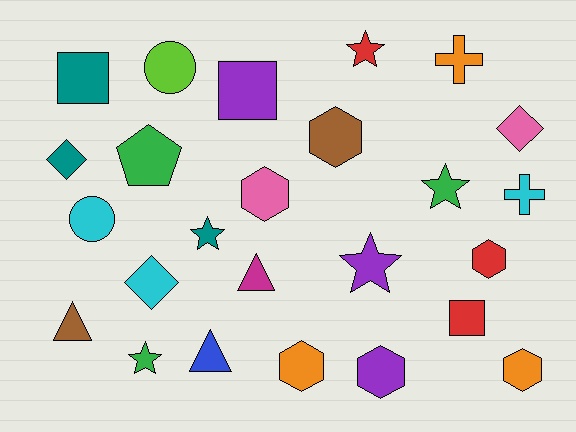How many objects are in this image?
There are 25 objects.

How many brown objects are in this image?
There are 2 brown objects.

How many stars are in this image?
There are 5 stars.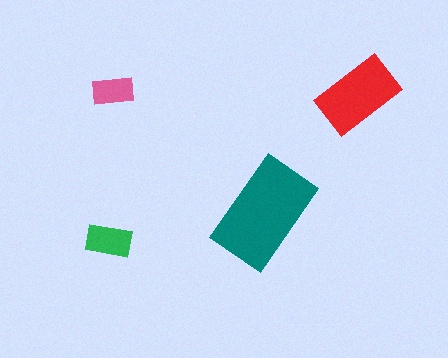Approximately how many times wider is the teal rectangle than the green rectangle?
About 2.5 times wider.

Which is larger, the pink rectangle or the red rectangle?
The red one.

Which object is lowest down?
The green rectangle is bottommost.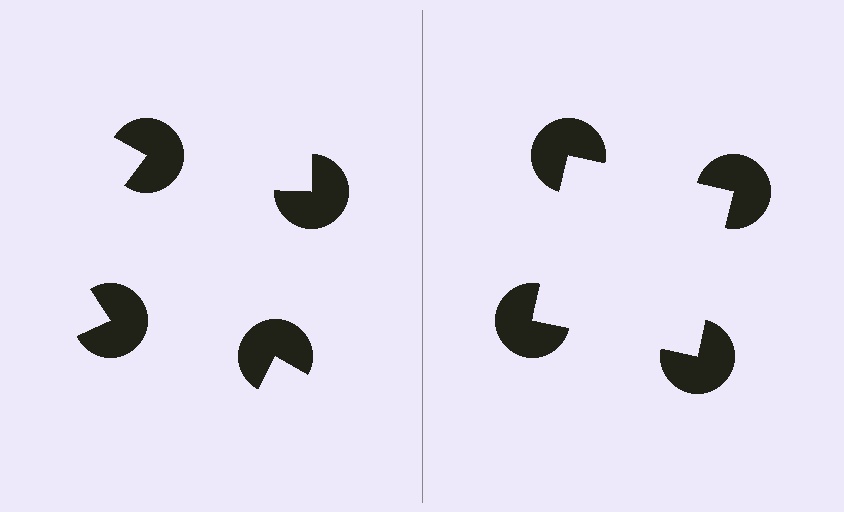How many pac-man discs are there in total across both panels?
8 — 4 on each side.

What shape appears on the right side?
An illusory square.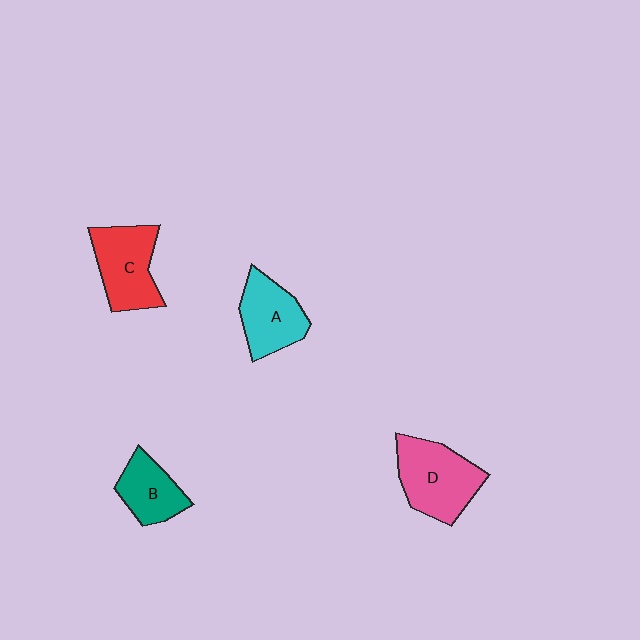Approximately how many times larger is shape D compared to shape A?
Approximately 1.3 times.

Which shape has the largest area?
Shape D (pink).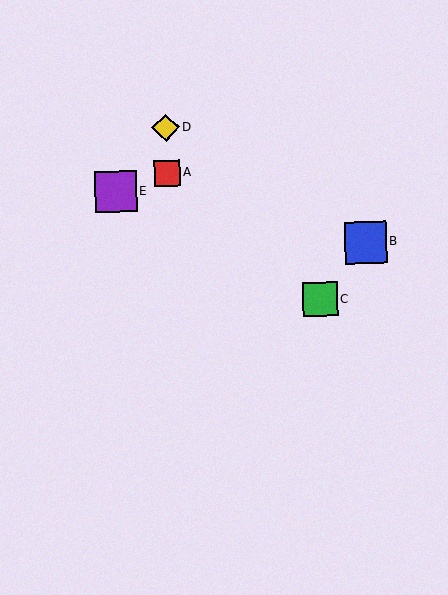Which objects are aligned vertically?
Objects A, D are aligned vertically.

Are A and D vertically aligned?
Yes, both are at x≈167.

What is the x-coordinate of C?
Object C is at x≈320.